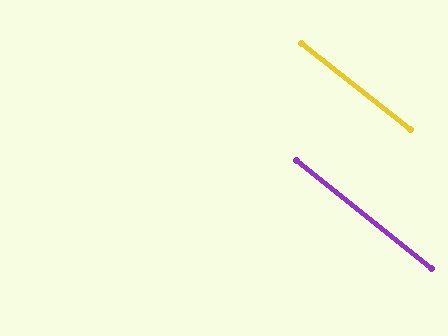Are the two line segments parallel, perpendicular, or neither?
Parallel — their directions differ by only 0.5°.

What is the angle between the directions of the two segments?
Approximately 0 degrees.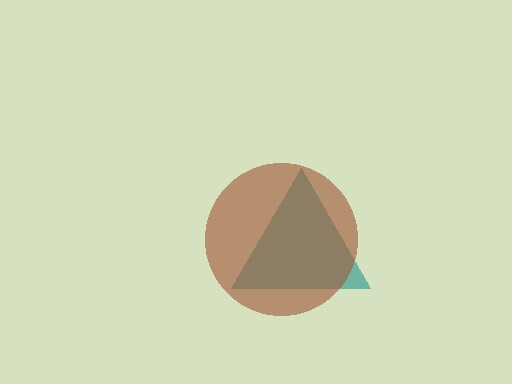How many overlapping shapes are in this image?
There are 2 overlapping shapes in the image.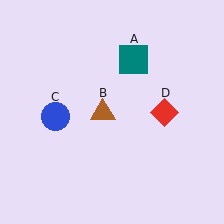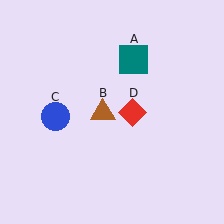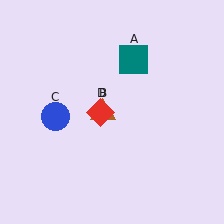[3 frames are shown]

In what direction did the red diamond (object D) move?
The red diamond (object D) moved left.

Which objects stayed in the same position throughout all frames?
Teal square (object A) and brown triangle (object B) and blue circle (object C) remained stationary.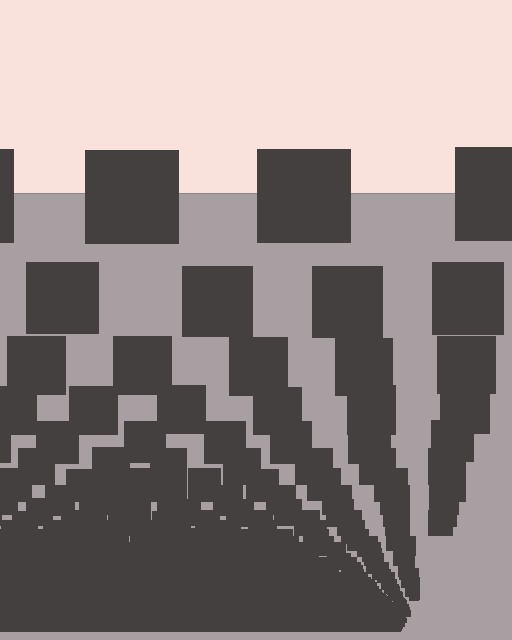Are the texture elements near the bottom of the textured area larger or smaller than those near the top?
Smaller. The gradient is inverted — elements near the bottom are smaller and denser.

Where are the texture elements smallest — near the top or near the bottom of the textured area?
Near the bottom.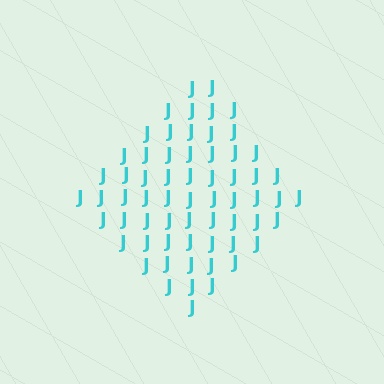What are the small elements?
The small elements are letter J's.